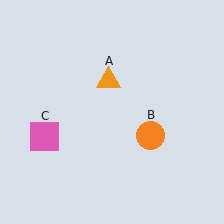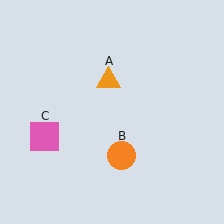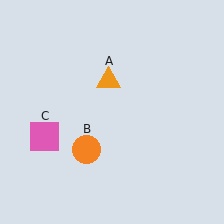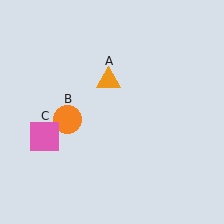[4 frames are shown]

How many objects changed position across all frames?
1 object changed position: orange circle (object B).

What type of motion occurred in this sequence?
The orange circle (object B) rotated clockwise around the center of the scene.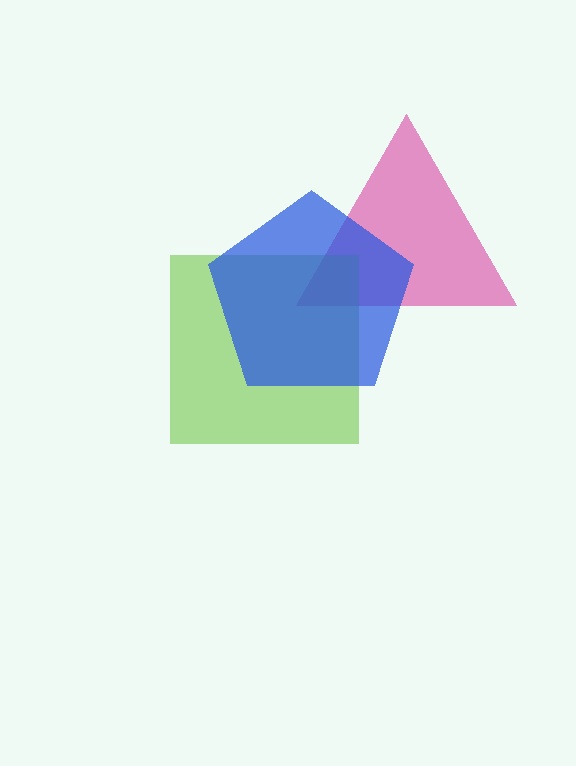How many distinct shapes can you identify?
There are 3 distinct shapes: a pink triangle, a lime square, a blue pentagon.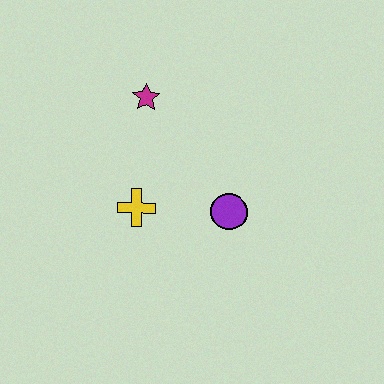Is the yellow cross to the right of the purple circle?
No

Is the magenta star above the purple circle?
Yes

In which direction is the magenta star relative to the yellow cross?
The magenta star is above the yellow cross.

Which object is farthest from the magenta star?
The purple circle is farthest from the magenta star.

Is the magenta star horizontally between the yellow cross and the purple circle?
Yes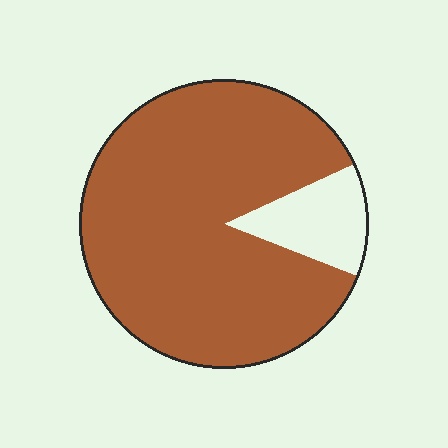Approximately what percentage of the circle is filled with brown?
Approximately 85%.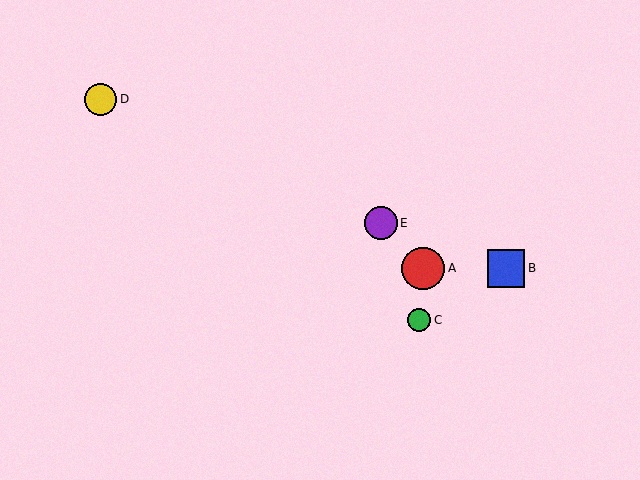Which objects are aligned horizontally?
Objects A, B are aligned horizontally.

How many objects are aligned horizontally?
2 objects (A, B) are aligned horizontally.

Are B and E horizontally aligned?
No, B is at y≈268 and E is at y≈223.